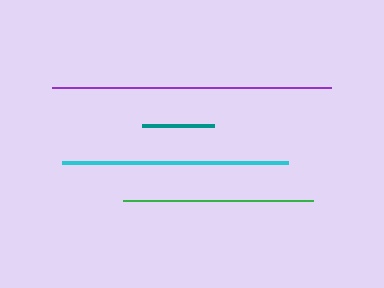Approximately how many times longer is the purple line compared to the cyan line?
The purple line is approximately 1.2 times the length of the cyan line.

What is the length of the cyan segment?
The cyan segment is approximately 226 pixels long.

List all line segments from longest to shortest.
From longest to shortest: purple, cyan, green, teal.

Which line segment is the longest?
The purple line is the longest at approximately 279 pixels.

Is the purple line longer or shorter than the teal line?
The purple line is longer than the teal line.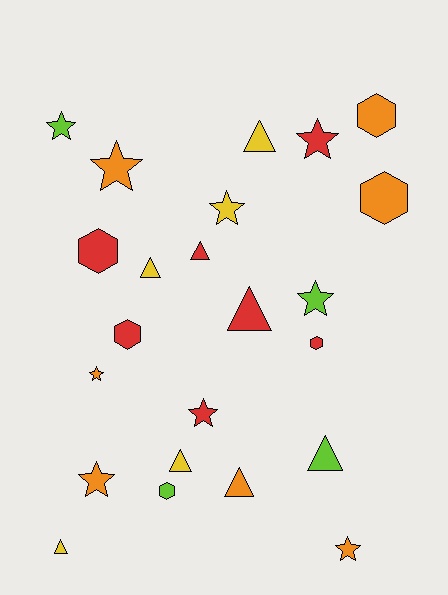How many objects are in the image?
There are 23 objects.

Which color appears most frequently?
Orange, with 7 objects.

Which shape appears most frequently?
Star, with 9 objects.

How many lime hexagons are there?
There is 1 lime hexagon.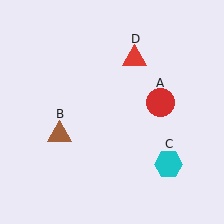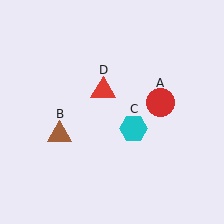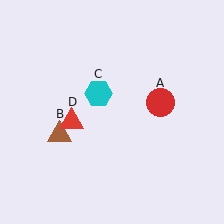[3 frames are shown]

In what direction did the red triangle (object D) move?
The red triangle (object D) moved down and to the left.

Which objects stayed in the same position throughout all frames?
Red circle (object A) and brown triangle (object B) remained stationary.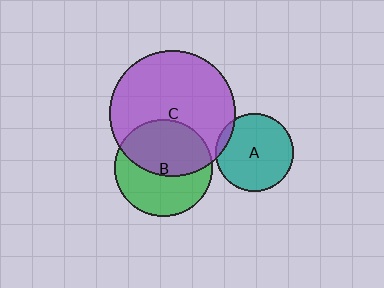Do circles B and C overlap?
Yes.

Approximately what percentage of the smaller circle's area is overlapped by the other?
Approximately 50%.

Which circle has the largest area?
Circle C (purple).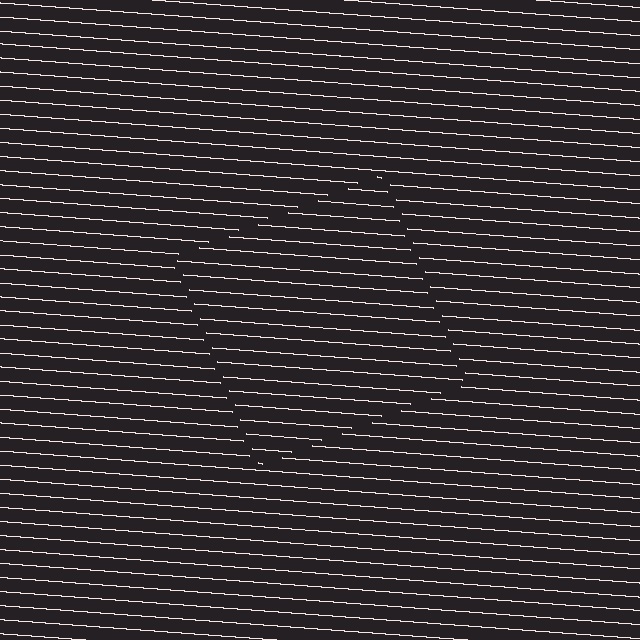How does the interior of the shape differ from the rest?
The interior of the shape contains the same grating, shifted by half a period — the contour is defined by the phase discontinuity where line-ends from the inner and outer gratings abut.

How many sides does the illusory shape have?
4 sides — the line-ends trace a square.